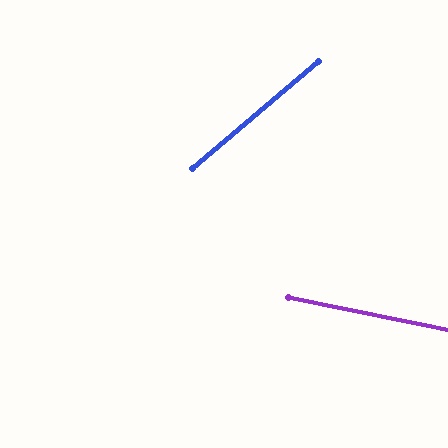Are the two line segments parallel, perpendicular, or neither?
Neither parallel nor perpendicular — they differ by about 52°.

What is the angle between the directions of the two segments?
Approximately 52 degrees.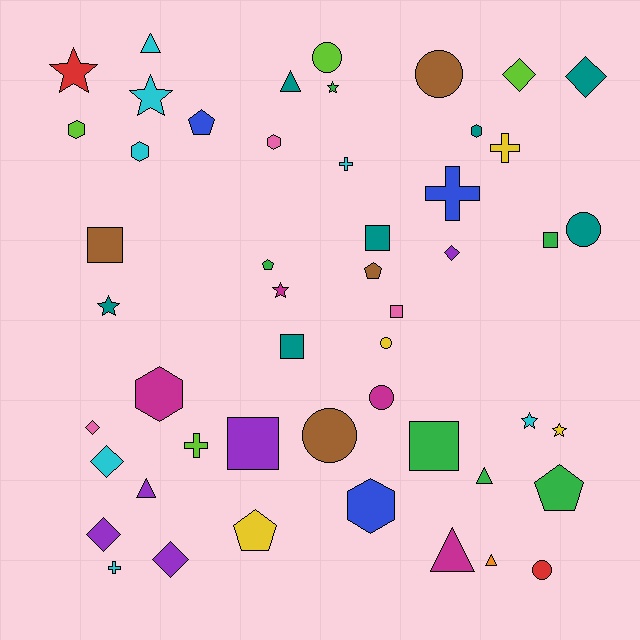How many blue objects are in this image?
There are 3 blue objects.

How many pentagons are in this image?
There are 5 pentagons.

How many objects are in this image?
There are 50 objects.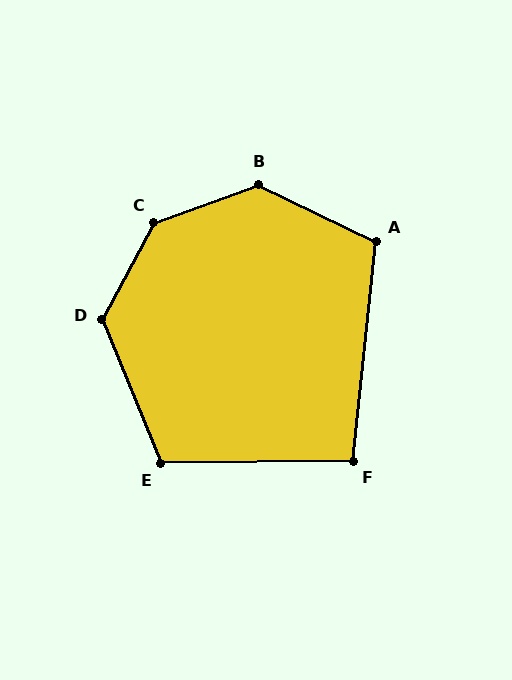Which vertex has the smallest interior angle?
F, at approximately 97 degrees.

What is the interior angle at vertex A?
Approximately 110 degrees (obtuse).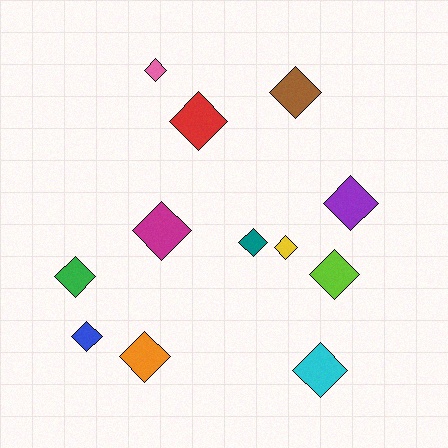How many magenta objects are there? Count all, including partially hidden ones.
There is 1 magenta object.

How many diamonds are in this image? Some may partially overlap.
There are 12 diamonds.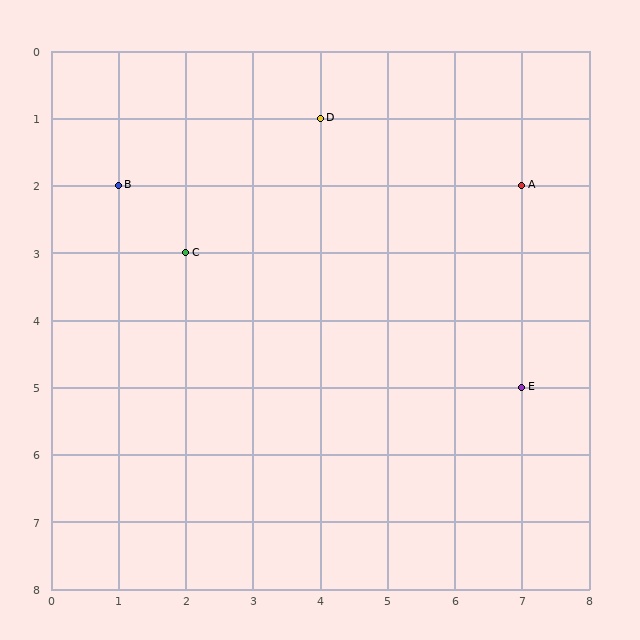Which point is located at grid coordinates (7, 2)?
Point A is at (7, 2).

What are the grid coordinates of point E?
Point E is at grid coordinates (7, 5).